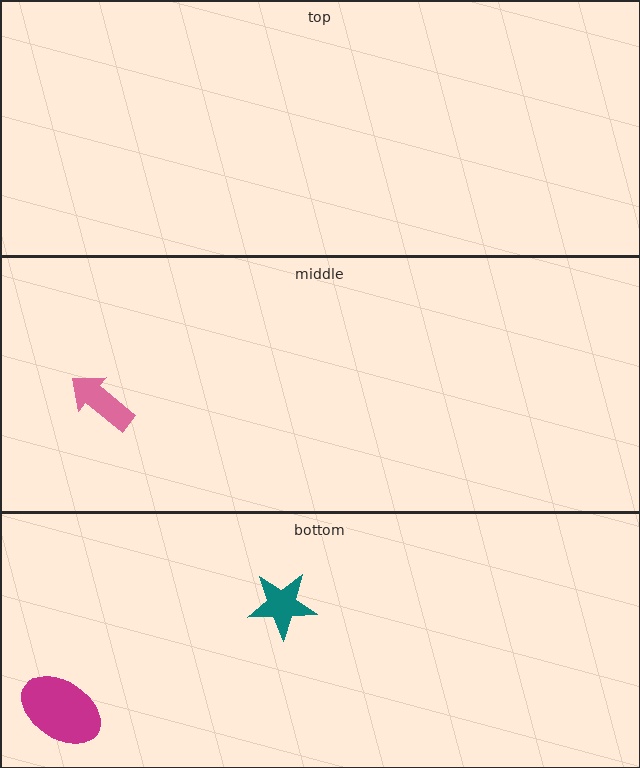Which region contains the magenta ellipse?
The bottom region.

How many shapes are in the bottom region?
2.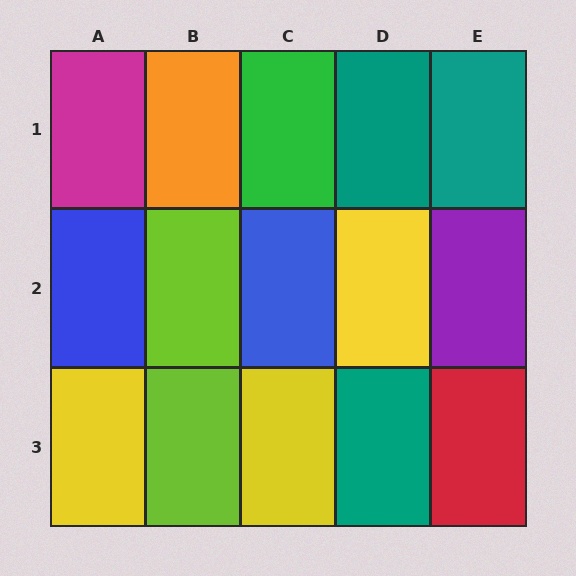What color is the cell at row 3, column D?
Teal.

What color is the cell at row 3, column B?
Lime.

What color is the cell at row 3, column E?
Red.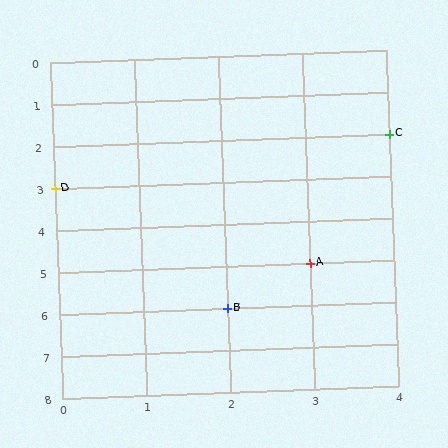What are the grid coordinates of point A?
Point A is at grid coordinates (3, 5).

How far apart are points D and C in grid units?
Points D and C are 4 columns and 1 row apart (about 4.1 grid units diagonally).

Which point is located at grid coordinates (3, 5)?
Point A is at (3, 5).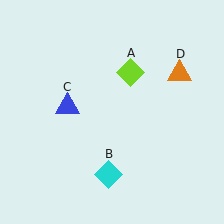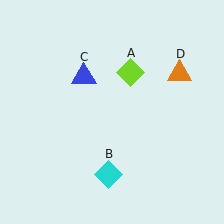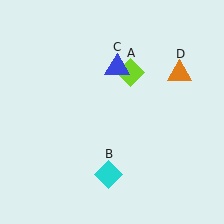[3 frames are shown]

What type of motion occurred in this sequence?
The blue triangle (object C) rotated clockwise around the center of the scene.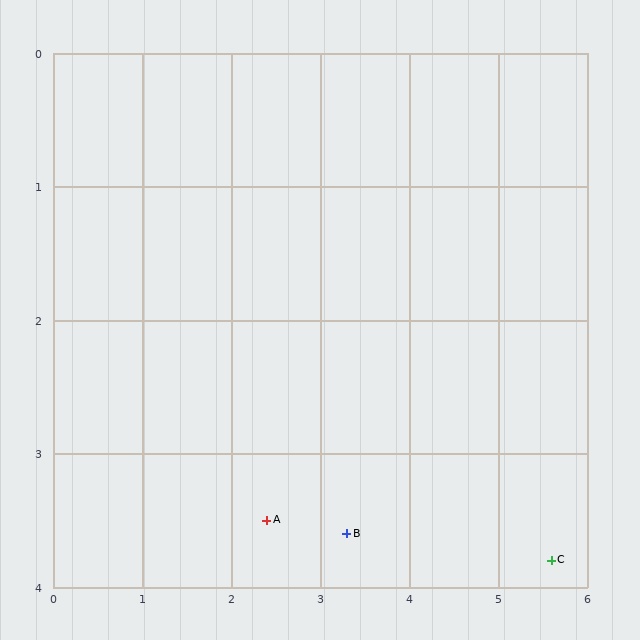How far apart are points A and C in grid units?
Points A and C are about 3.2 grid units apart.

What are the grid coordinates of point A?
Point A is at approximately (2.4, 3.5).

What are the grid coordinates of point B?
Point B is at approximately (3.3, 3.6).